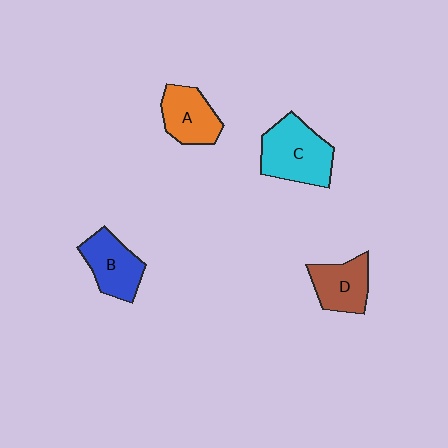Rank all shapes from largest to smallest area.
From largest to smallest: C (cyan), B (blue), A (orange), D (brown).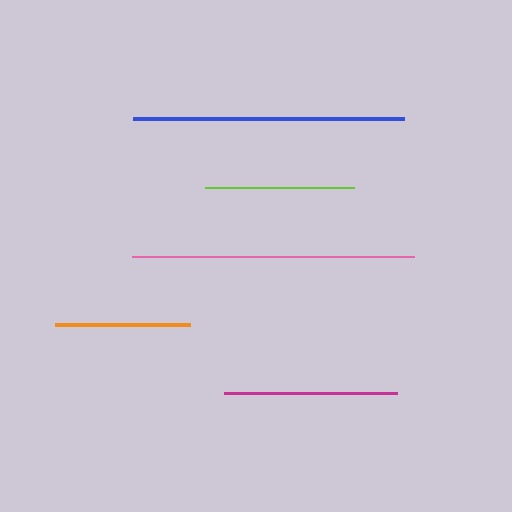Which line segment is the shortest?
The orange line is the shortest at approximately 135 pixels.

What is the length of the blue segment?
The blue segment is approximately 272 pixels long.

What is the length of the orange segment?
The orange segment is approximately 135 pixels long.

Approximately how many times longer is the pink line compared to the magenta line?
The pink line is approximately 1.6 times the length of the magenta line.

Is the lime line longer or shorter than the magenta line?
The magenta line is longer than the lime line.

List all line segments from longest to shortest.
From longest to shortest: pink, blue, magenta, lime, orange.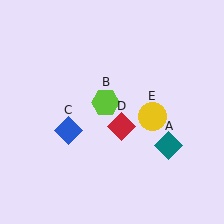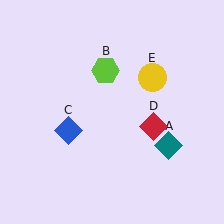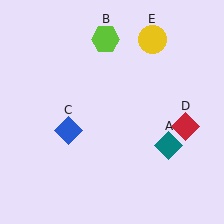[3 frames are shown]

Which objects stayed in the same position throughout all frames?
Teal diamond (object A) and blue diamond (object C) remained stationary.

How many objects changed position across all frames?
3 objects changed position: lime hexagon (object B), red diamond (object D), yellow circle (object E).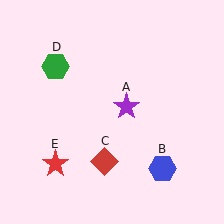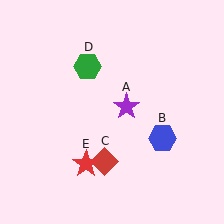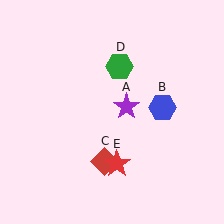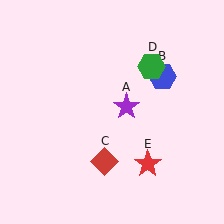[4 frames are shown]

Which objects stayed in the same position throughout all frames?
Purple star (object A) and red diamond (object C) remained stationary.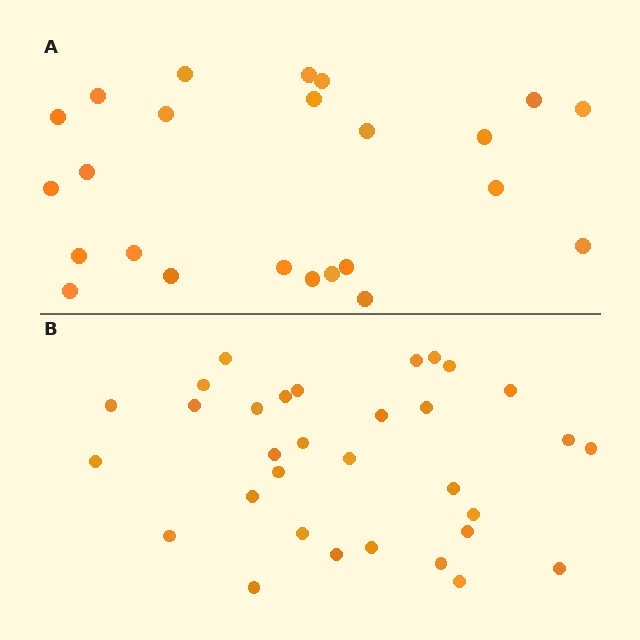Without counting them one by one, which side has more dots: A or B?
Region B (the bottom region) has more dots.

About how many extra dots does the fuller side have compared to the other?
Region B has roughly 8 or so more dots than region A.